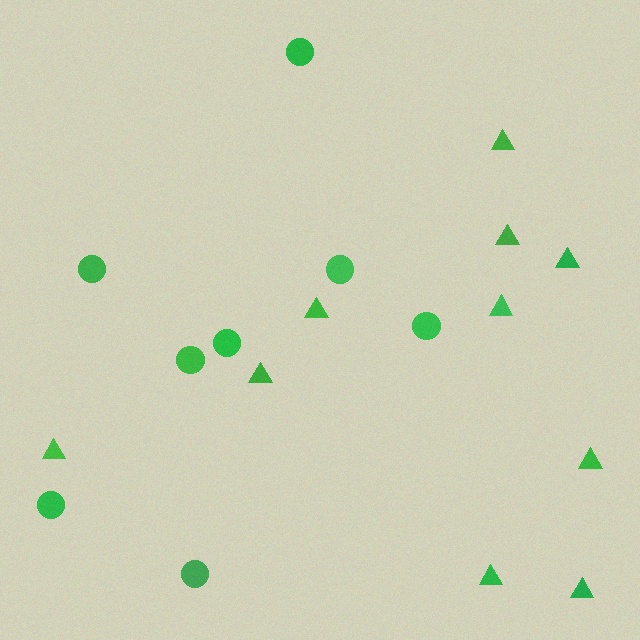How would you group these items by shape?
There are 2 groups: one group of circles (8) and one group of triangles (10).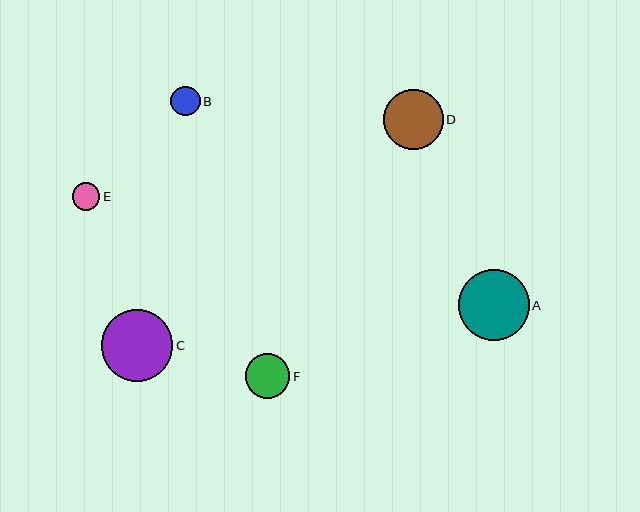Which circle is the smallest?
Circle E is the smallest with a size of approximately 28 pixels.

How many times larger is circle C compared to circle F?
Circle C is approximately 1.6 times the size of circle F.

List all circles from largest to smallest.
From largest to smallest: C, A, D, F, B, E.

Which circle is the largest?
Circle C is the largest with a size of approximately 71 pixels.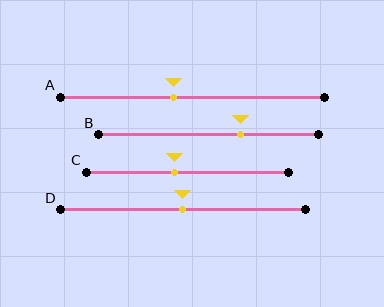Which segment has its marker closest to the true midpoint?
Segment D has its marker closest to the true midpoint.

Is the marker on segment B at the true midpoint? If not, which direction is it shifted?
No, the marker on segment B is shifted to the right by about 15% of the segment length.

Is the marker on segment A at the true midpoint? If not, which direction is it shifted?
No, the marker on segment A is shifted to the left by about 7% of the segment length.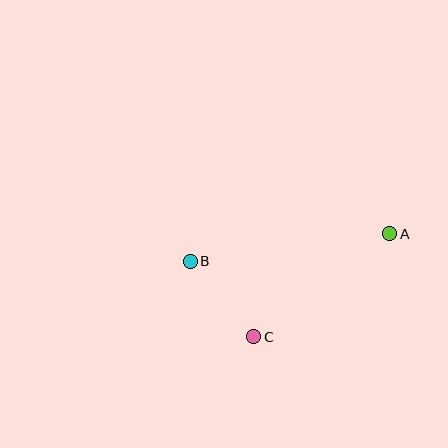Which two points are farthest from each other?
Points A and B are farthest from each other.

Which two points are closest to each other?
Points B and C are closest to each other.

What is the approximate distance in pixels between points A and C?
The distance between A and C is approximately 171 pixels.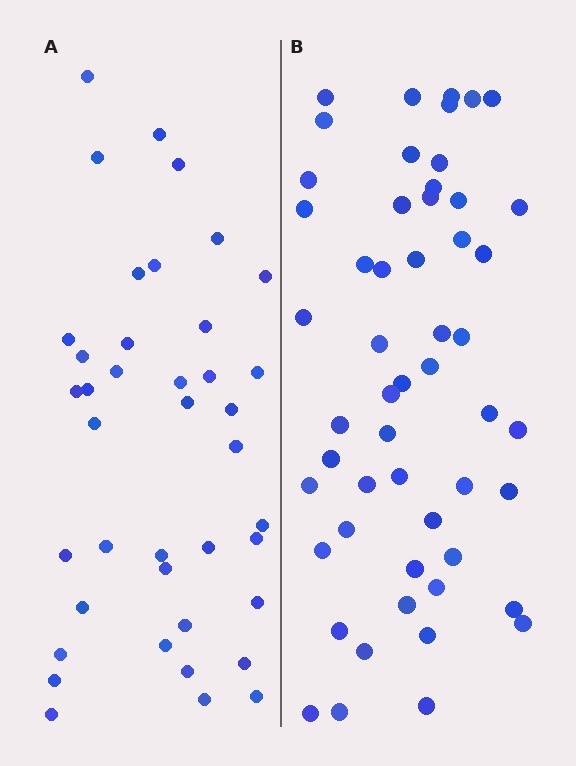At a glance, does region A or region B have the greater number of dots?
Region B (the right region) has more dots.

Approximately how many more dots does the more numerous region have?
Region B has approximately 15 more dots than region A.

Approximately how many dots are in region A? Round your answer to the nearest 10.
About 40 dots.